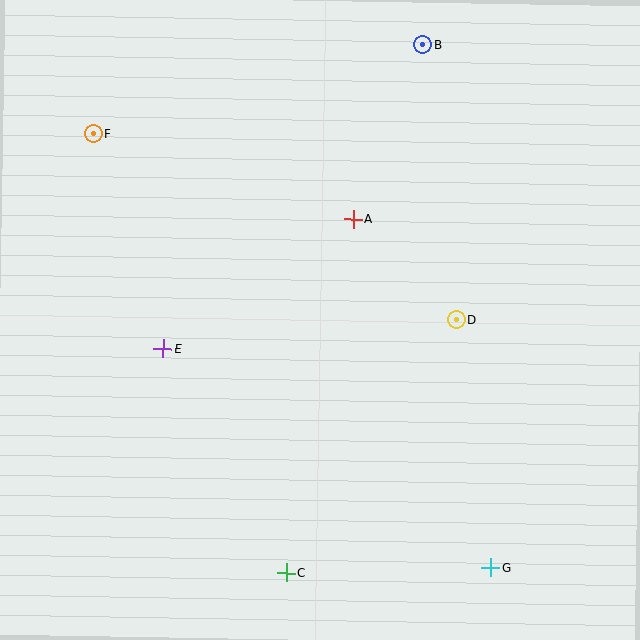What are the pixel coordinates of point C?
Point C is at (286, 573).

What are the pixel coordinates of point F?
Point F is at (93, 134).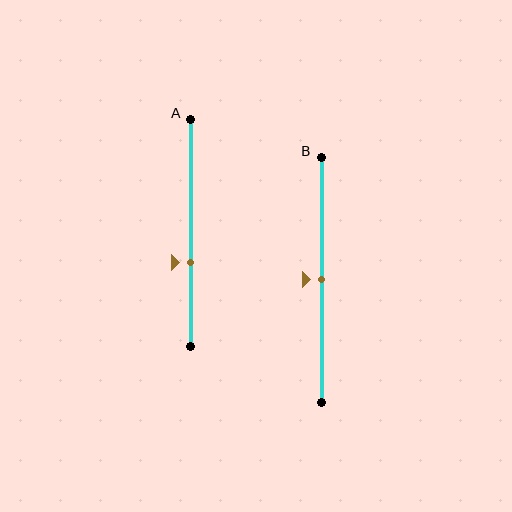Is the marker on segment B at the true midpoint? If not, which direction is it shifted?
Yes, the marker on segment B is at the true midpoint.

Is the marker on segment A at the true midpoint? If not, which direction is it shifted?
No, the marker on segment A is shifted downward by about 13% of the segment length.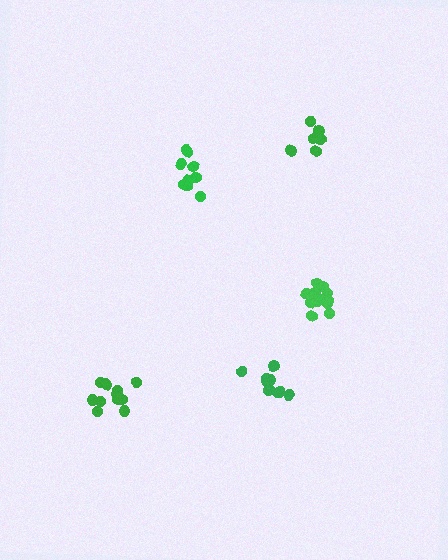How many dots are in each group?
Group 1: 11 dots, Group 2: 10 dots, Group 3: 12 dots, Group 4: 7 dots, Group 5: 10 dots (50 total).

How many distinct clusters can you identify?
There are 5 distinct clusters.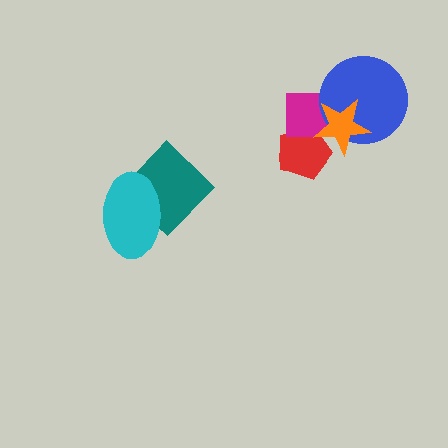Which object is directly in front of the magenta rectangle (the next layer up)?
The blue circle is directly in front of the magenta rectangle.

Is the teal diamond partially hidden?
Yes, it is partially covered by another shape.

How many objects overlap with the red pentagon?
2 objects overlap with the red pentagon.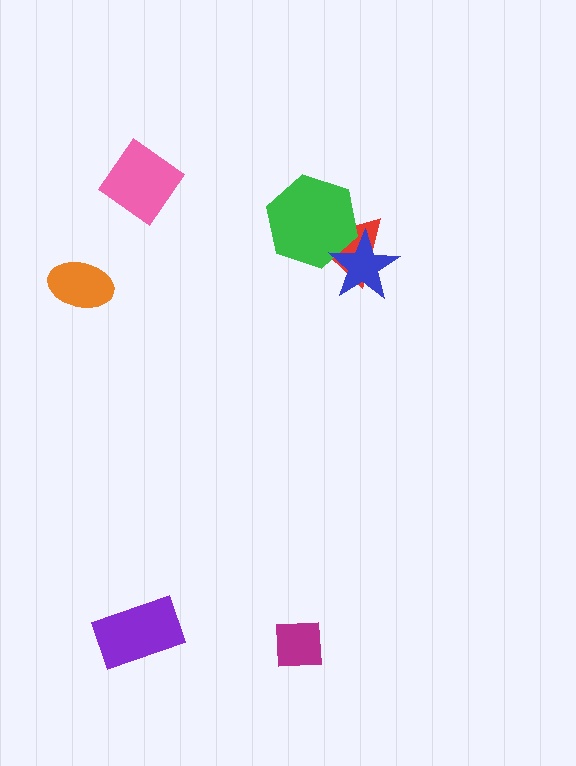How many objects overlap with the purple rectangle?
0 objects overlap with the purple rectangle.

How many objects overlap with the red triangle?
2 objects overlap with the red triangle.